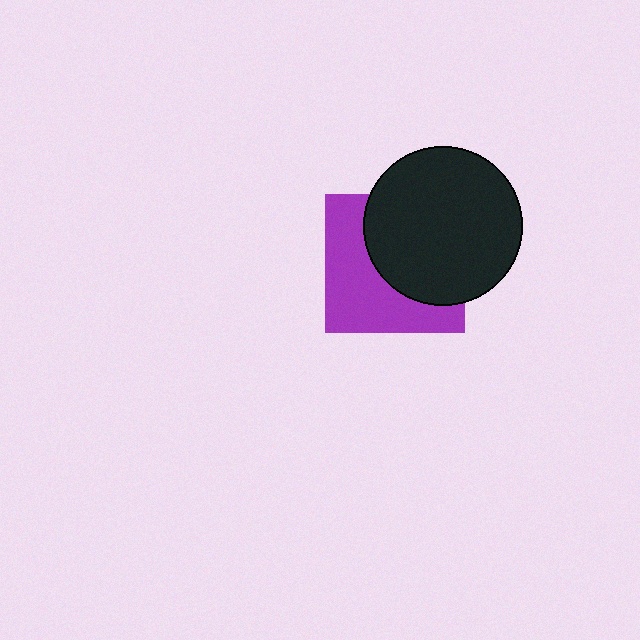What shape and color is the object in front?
The object in front is a black circle.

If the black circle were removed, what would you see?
You would see the complete purple square.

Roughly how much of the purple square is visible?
About half of it is visible (roughly 49%).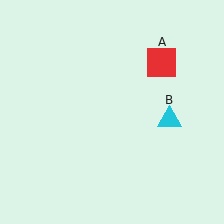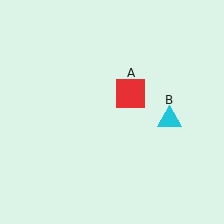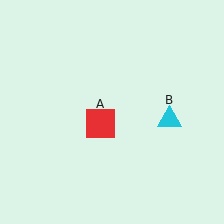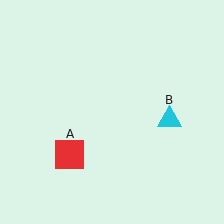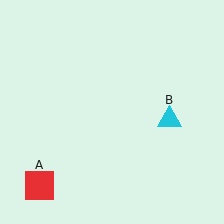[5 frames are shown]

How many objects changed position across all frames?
1 object changed position: red square (object A).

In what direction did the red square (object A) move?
The red square (object A) moved down and to the left.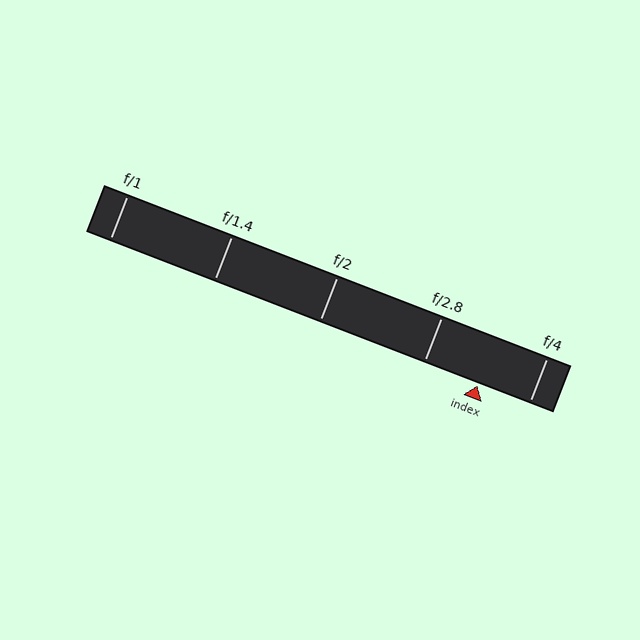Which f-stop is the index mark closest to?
The index mark is closest to f/4.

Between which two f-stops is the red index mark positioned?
The index mark is between f/2.8 and f/4.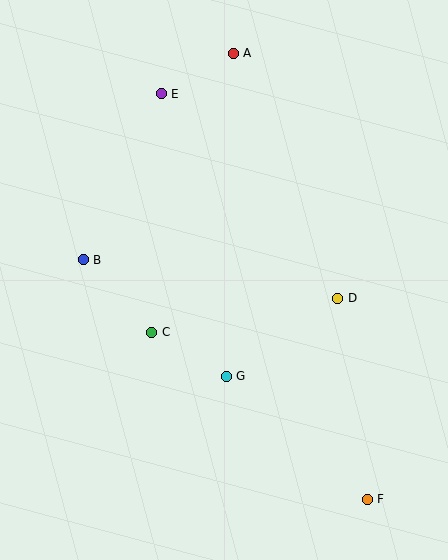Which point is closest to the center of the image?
Point C at (152, 332) is closest to the center.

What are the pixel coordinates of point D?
Point D is at (338, 298).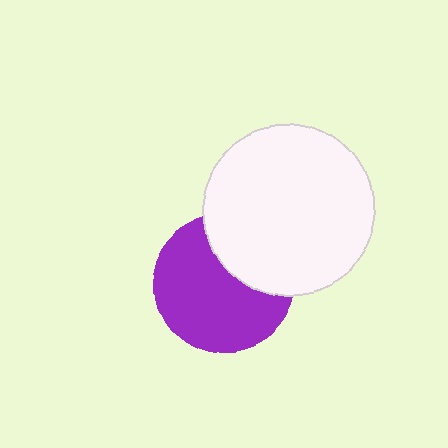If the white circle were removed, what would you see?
You would see the complete purple circle.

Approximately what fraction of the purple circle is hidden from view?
Roughly 32% of the purple circle is hidden behind the white circle.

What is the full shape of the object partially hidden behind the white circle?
The partially hidden object is a purple circle.